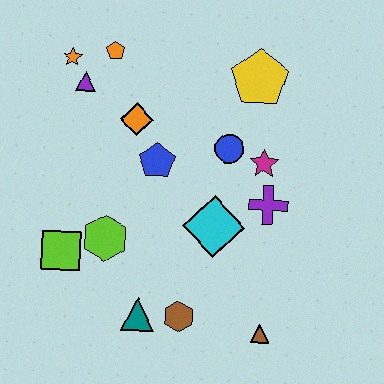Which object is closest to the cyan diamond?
The purple cross is closest to the cyan diamond.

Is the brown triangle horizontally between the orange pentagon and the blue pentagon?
No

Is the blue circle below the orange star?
Yes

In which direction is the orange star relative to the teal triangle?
The orange star is above the teal triangle.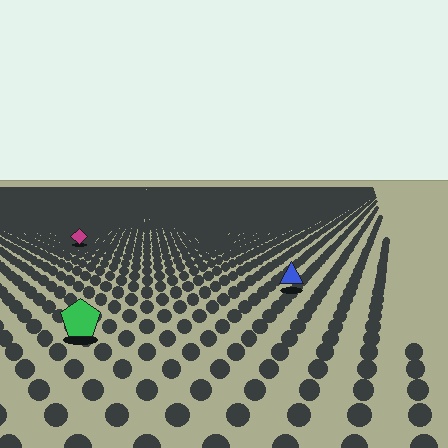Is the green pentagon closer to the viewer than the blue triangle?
Yes. The green pentagon is closer — you can tell from the texture gradient: the ground texture is coarser near it.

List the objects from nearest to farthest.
From nearest to farthest: the green pentagon, the blue triangle, the magenta diamond.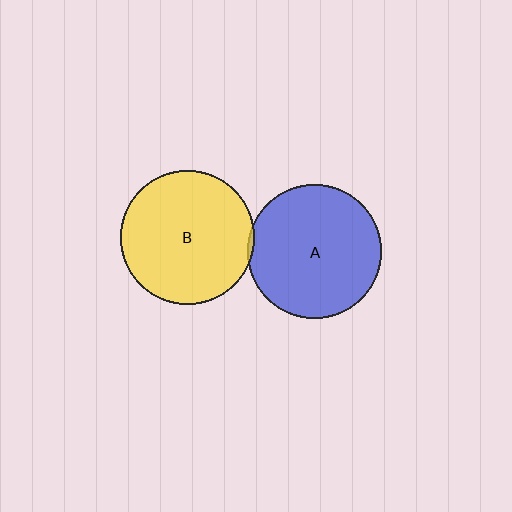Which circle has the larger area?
Circle A (blue).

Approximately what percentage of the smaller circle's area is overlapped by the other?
Approximately 5%.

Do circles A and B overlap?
Yes.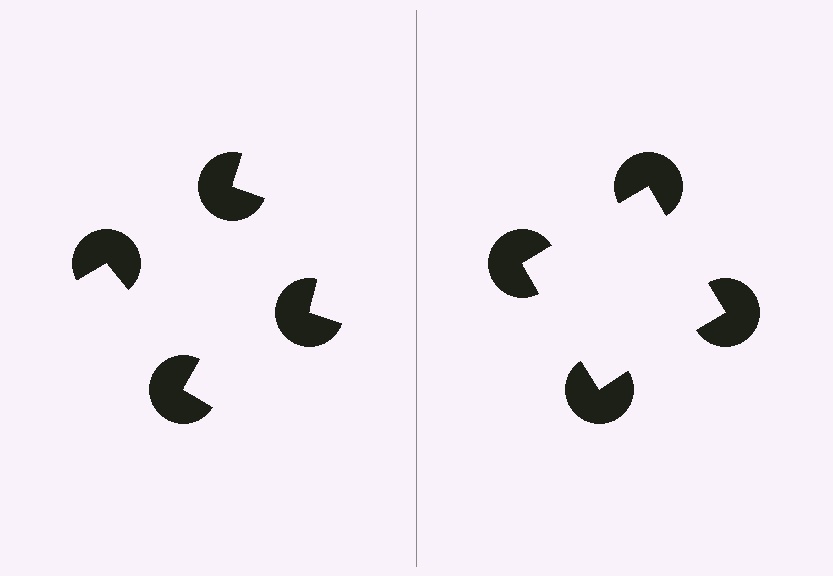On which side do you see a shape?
An illusory square appears on the right side. On the left side the wedge cuts are rotated, so no coherent shape forms.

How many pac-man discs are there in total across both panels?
8 — 4 on each side.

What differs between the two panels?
The pac-man discs are positioned identically on both sides; only the wedge orientations differ. On the right they align to a square; on the left they are misaligned.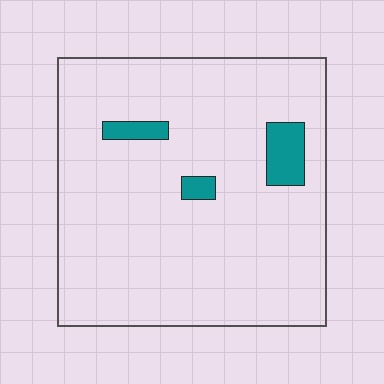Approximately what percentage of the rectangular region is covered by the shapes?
Approximately 5%.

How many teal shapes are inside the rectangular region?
3.